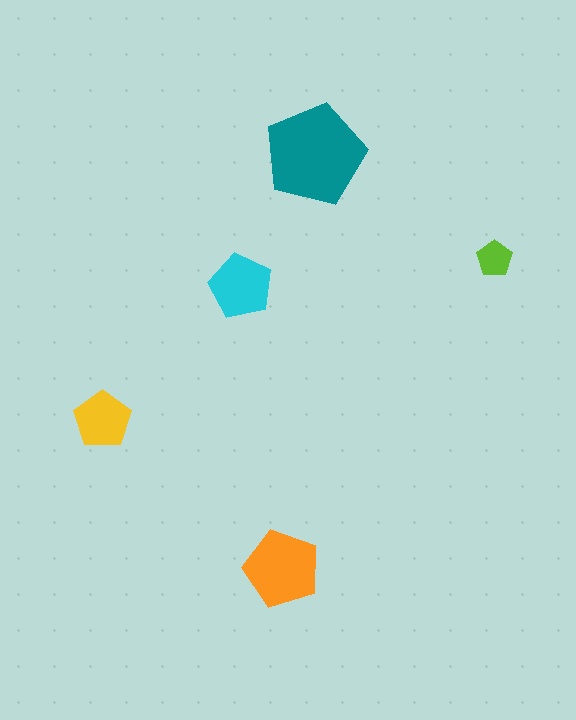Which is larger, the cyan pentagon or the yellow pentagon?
The cyan one.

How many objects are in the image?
There are 5 objects in the image.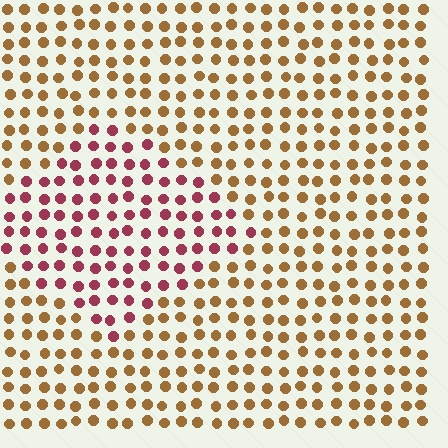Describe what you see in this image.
The image is filled with small brown elements in a uniform arrangement. A diamond-shaped region is visible where the elements are tinted to a slightly different hue, forming a subtle color boundary.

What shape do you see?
I see a diamond.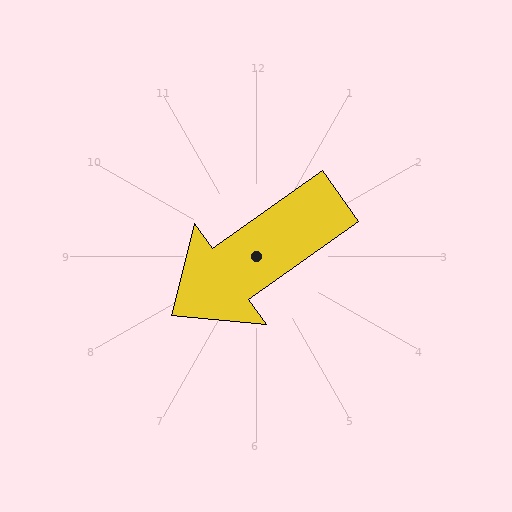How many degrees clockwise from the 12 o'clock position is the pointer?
Approximately 235 degrees.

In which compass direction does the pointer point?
Southwest.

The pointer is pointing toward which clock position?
Roughly 8 o'clock.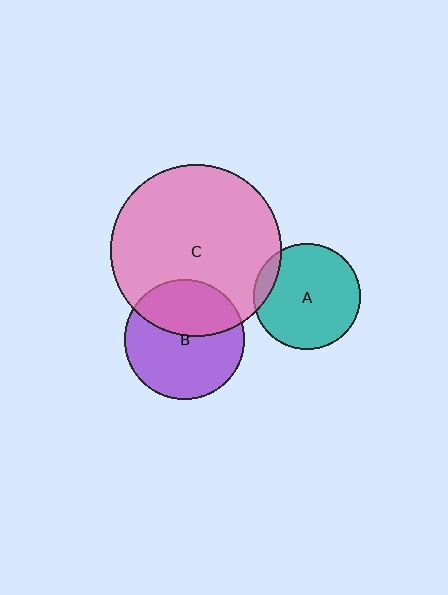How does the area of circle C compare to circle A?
Approximately 2.6 times.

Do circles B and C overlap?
Yes.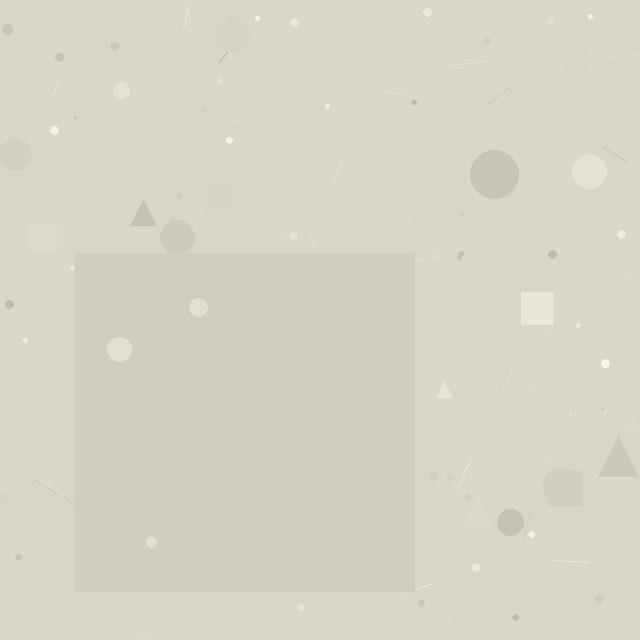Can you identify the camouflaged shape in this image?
The camouflaged shape is a square.